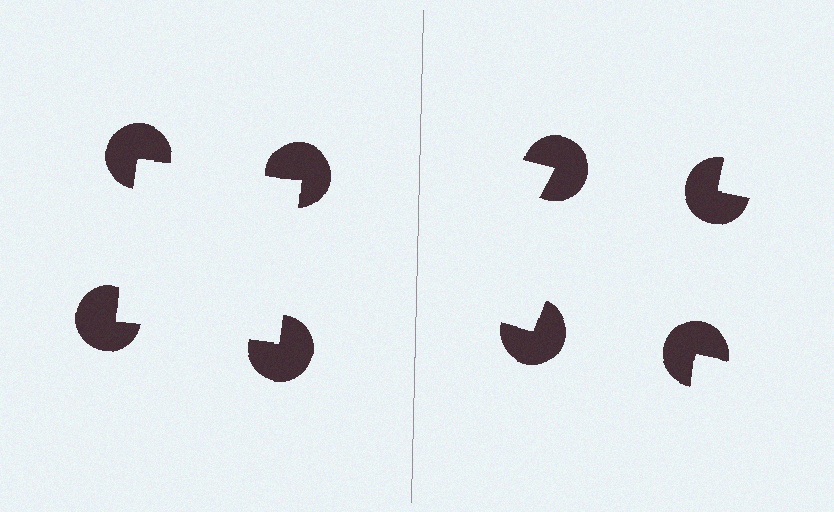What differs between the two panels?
The pac-man discs are positioned identically on both sides; only the wedge orientations differ. On the left they align to a square; on the right they are misaligned.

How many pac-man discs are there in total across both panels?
8 — 4 on each side.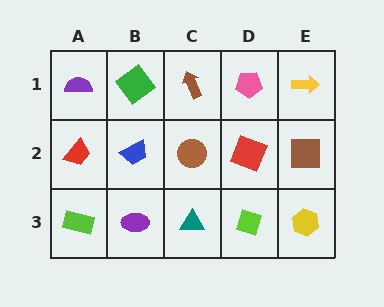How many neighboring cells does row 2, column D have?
4.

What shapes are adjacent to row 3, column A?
A red trapezoid (row 2, column A), a purple ellipse (row 3, column B).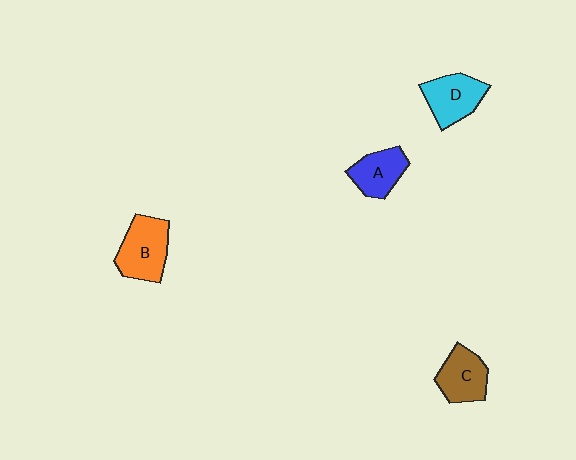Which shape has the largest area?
Shape B (orange).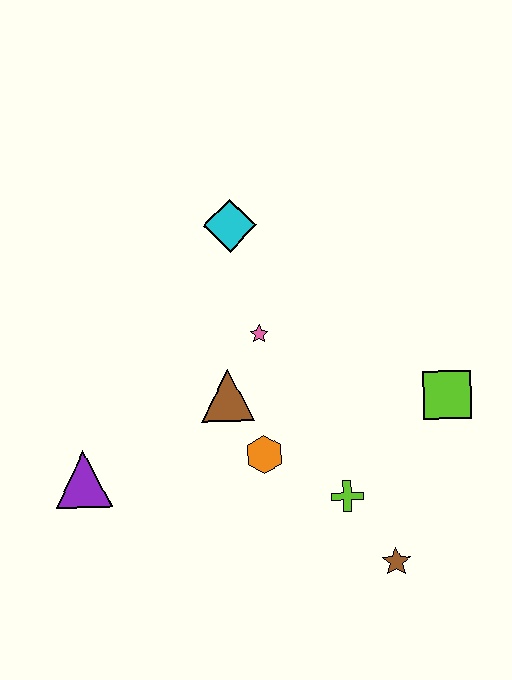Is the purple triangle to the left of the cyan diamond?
Yes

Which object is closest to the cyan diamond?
The pink star is closest to the cyan diamond.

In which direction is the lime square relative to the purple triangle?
The lime square is to the right of the purple triangle.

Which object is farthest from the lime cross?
The cyan diamond is farthest from the lime cross.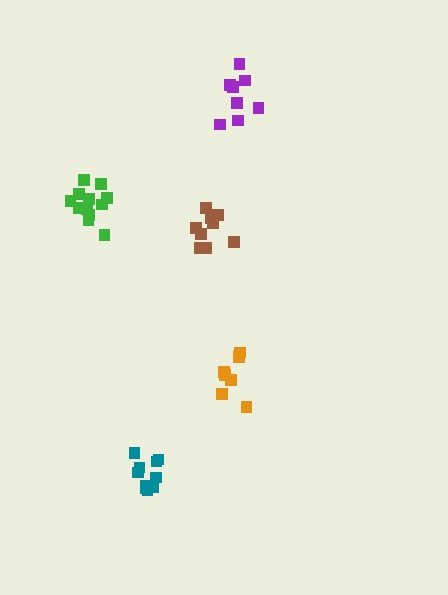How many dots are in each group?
Group 1: 9 dots, Group 2: 11 dots, Group 3: 12 dots, Group 4: 8 dots, Group 5: 7 dots (47 total).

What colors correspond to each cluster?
The clusters are colored: brown, teal, green, purple, orange.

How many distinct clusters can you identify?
There are 5 distinct clusters.